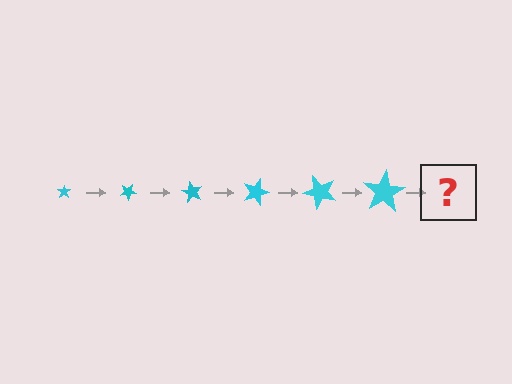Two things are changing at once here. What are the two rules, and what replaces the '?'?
The two rules are that the star grows larger each step and it rotates 30 degrees each step. The '?' should be a star, larger than the previous one and rotated 180 degrees from the start.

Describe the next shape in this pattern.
It should be a star, larger than the previous one and rotated 180 degrees from the start.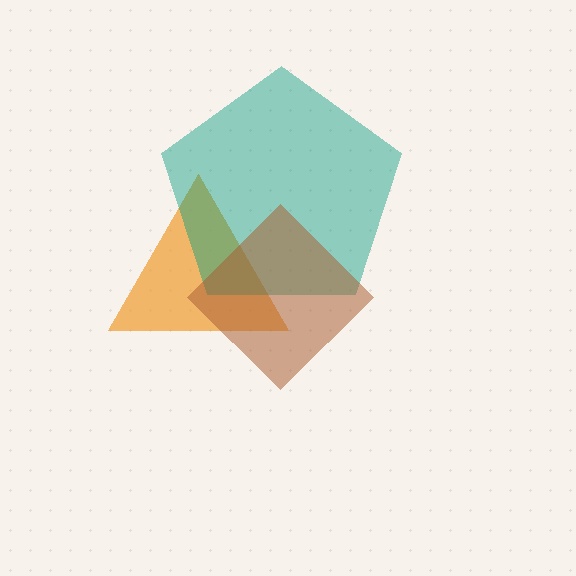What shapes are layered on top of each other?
The layered shapes are: an orange triangle, a teal pentagon, a brown diamond.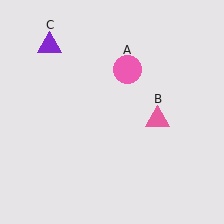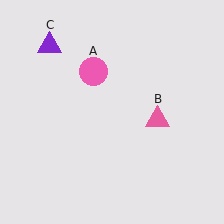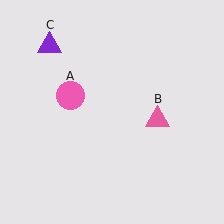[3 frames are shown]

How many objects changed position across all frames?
1 object changed position: pink circle (object A).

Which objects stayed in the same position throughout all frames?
Pink triangle (object B) and purple triangle (object C) remained stationary.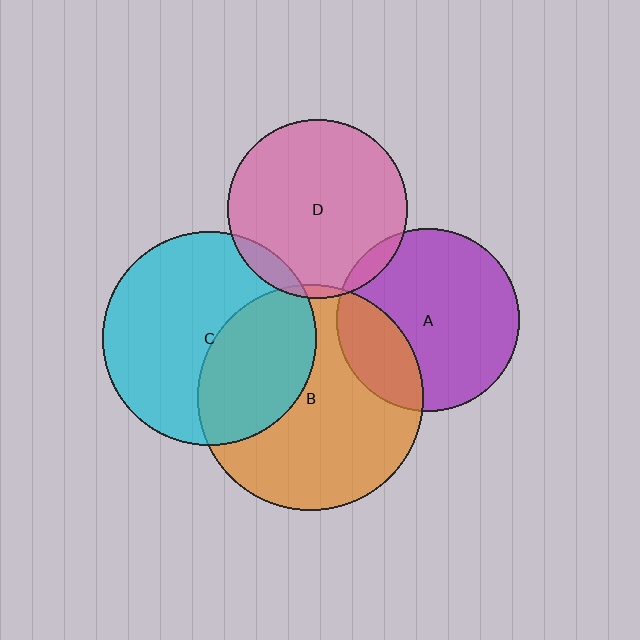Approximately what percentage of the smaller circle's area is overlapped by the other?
Approximately 5%.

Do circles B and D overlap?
Yes.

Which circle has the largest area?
Circle B (orange).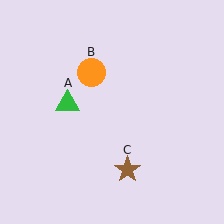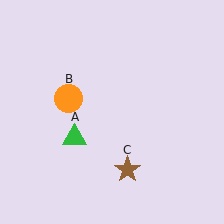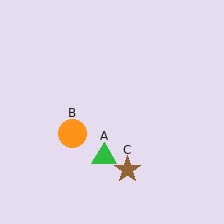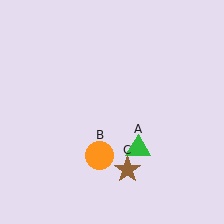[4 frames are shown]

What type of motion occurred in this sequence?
The green triangle (object A), orange circle (object B) rotated counterclockwise around the center of the scene.